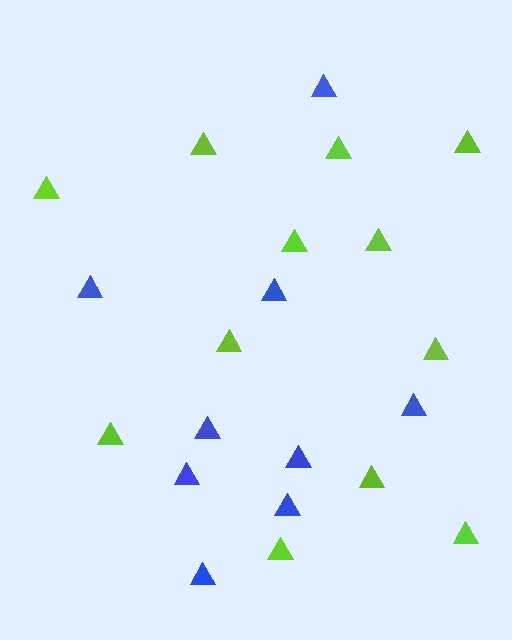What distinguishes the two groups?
There are 2 groups: one group of lime triangles (12) and one group of blue triangles (9).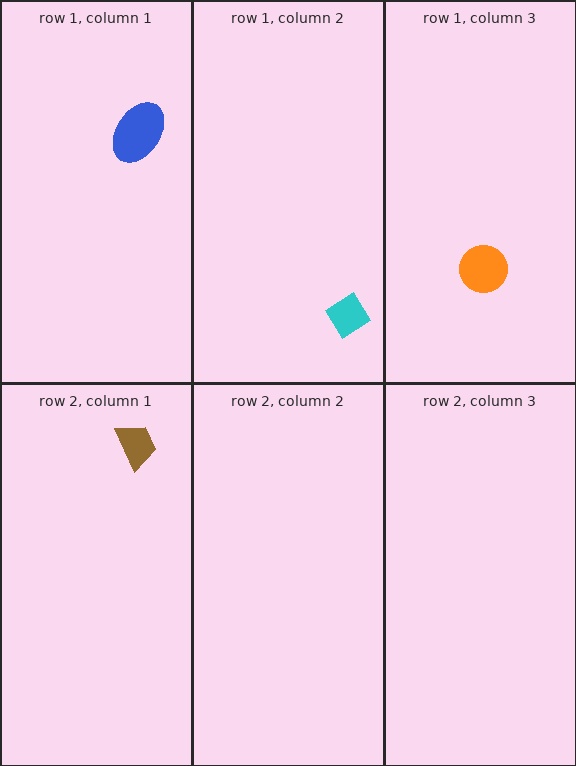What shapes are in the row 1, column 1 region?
The blue ellipse.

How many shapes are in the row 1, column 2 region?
1.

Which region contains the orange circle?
The row 1, column 3 region.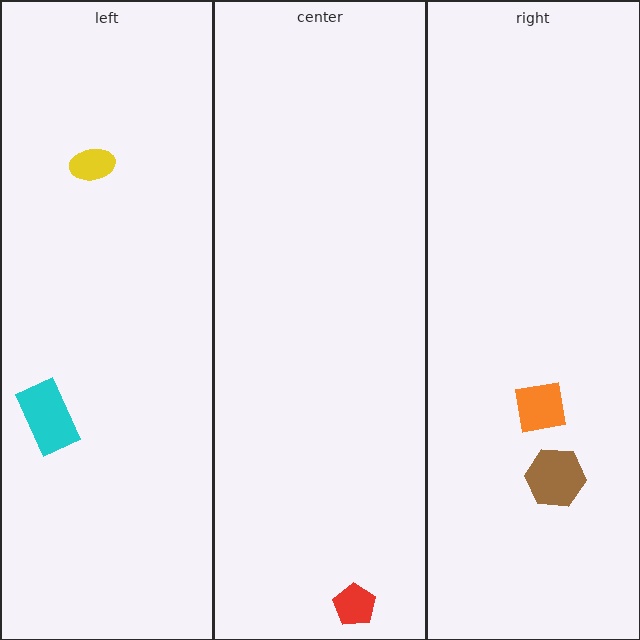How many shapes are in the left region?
2.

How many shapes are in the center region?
1.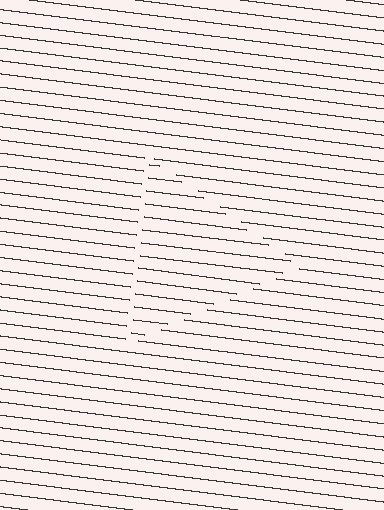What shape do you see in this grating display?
An illusory triangle. The interior of the shape contains the same grating, shifted by half a period — the contour is defined by the phase discontinuity where line-ends from the inner and outer gratings abut.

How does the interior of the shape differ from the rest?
The interior of the shape contains the same grating, shifted by half a period — the contour is defined by the phase discontinuity where line-ends from the inner and outer gratings abut.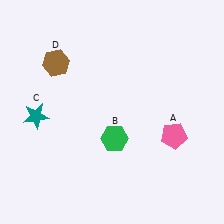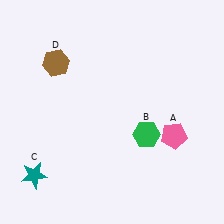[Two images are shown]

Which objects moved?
The objects that moved are: the green hexagon (B), the teal star (C).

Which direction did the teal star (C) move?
The teal star (C) moved down.